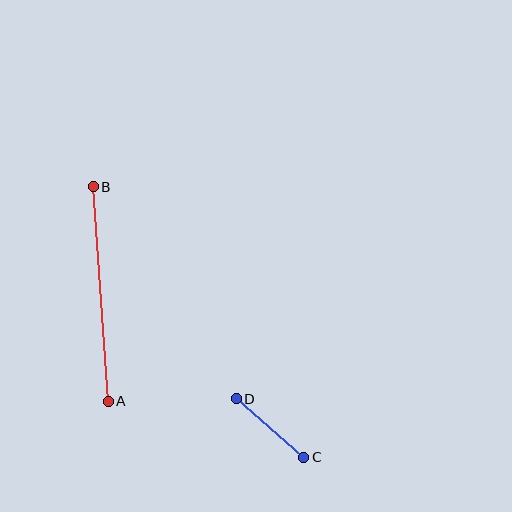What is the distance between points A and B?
The distance is approximately 215 pixels.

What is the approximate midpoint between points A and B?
The midpoint is at approximately (101, 294) pixels.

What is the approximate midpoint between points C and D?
The midpoint is at approximately (270, 428) pixels.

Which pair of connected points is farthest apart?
Points A and B are farthest apart.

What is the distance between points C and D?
The distance is approximately 90 pixels.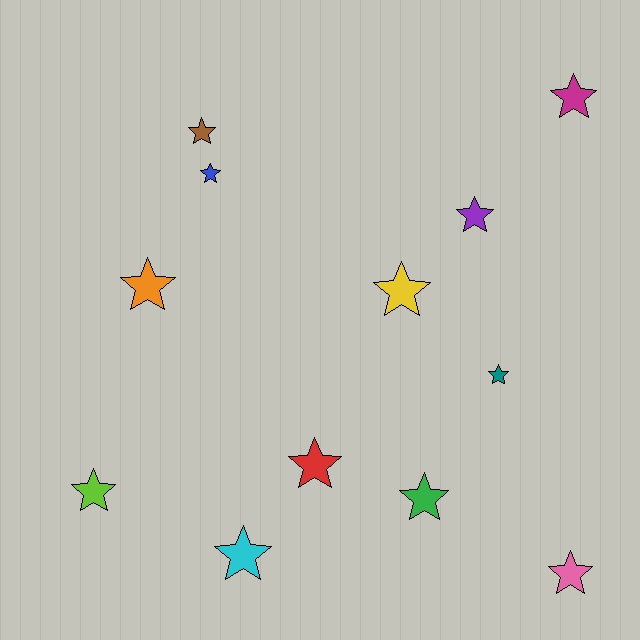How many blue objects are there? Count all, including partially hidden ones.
There is 1 blue object.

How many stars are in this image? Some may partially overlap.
There are 12 stars.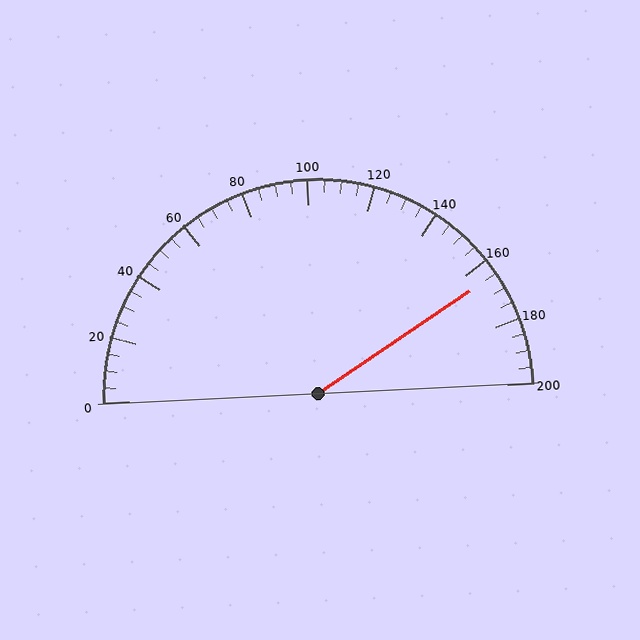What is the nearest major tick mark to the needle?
The nearest major tick mark is 160.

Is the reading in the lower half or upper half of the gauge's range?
The reading is in the upper half of the range (0 to 200).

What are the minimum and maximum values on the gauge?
The gauge ranges from 0 to 200.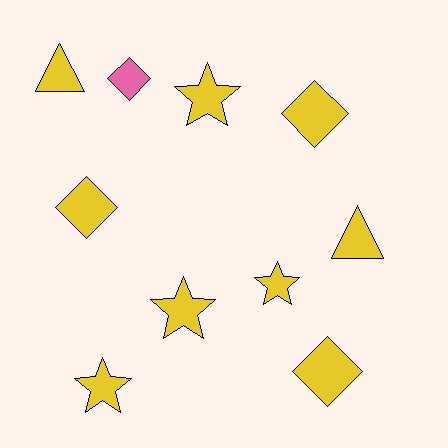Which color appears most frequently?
Yellow, with 9 objects.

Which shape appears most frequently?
Diamond, with 4 objects.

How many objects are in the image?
There are 10 objects.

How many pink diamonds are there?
There is 1 pink diamond.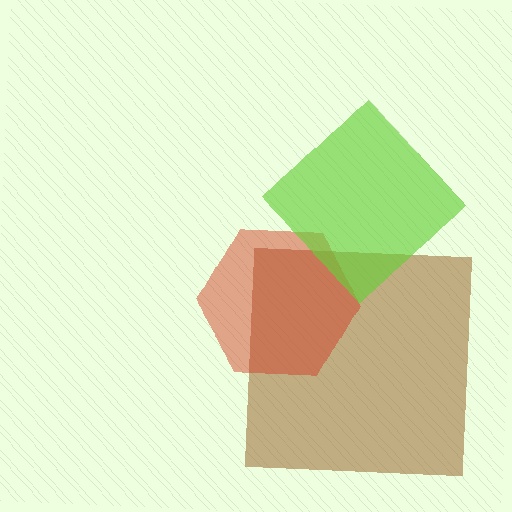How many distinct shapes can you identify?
There are 3 distinct shapes: a brown square, a red hexagon, a lime diamond.